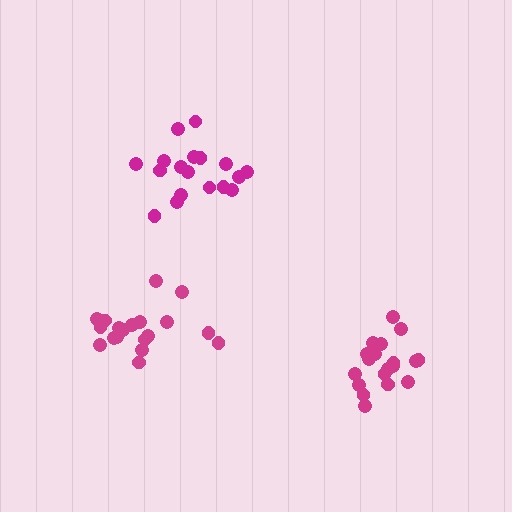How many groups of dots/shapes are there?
There are 3 groups.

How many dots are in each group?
Group 1: 18 dots, Group 2: 19 dots, Group 3: 19 dots (56 total).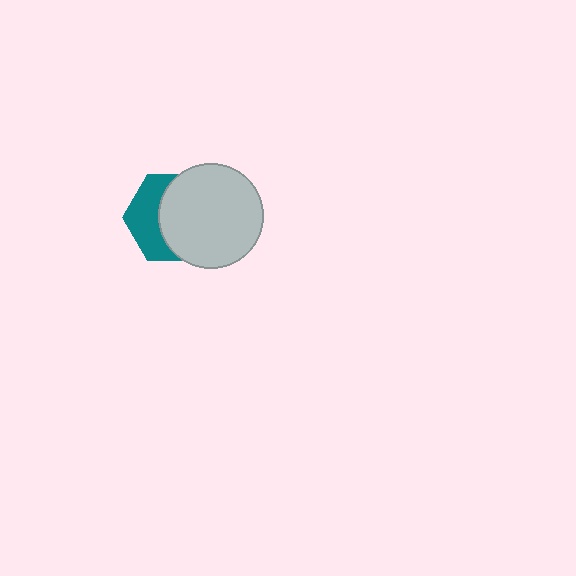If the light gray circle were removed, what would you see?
You would see the complete teal hexagon.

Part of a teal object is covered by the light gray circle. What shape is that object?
It is a hexagon.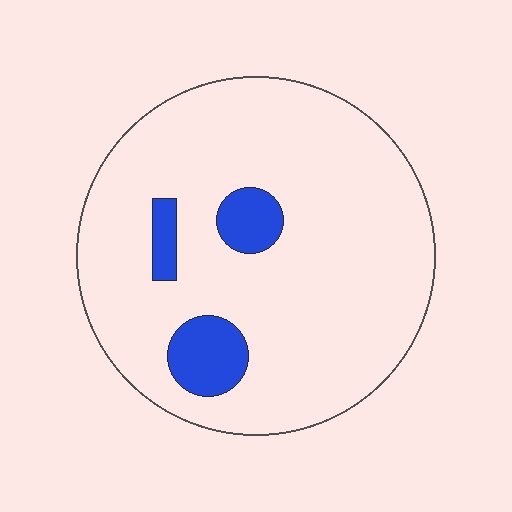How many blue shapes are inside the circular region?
3.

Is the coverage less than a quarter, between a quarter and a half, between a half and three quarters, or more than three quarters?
Less than a quarter.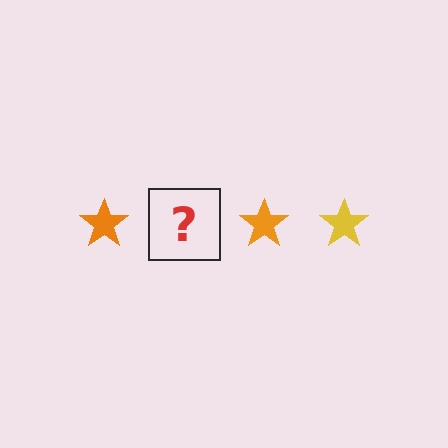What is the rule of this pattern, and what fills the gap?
The rule is that the pattern cycles through orange, yellow stars. The gap should be filled with a yellow star.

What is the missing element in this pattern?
The missing element is a yellow star.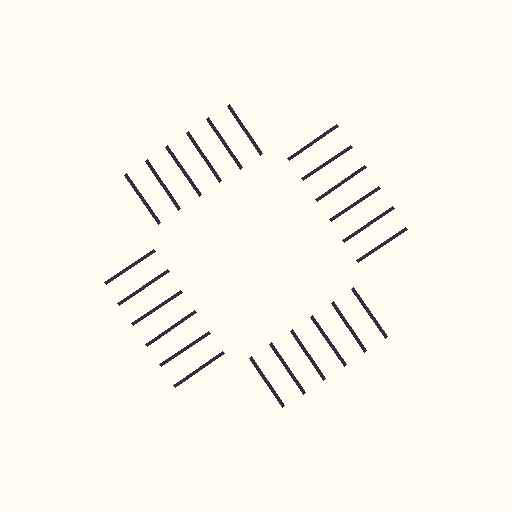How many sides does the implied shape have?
4 sides — the line-ends trace a square.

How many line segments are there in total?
24 — 6 along each of the 4 edges.